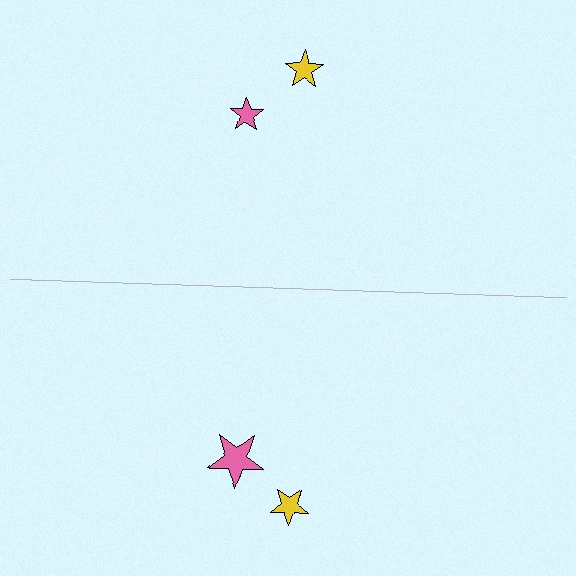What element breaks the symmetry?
The pink star on the bottom side has a different size than its mirror counterpart.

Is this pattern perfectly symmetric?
No, the pattern is not perfectly symmetric. The pink star on the bottom side has a different size than its mirror counterpart.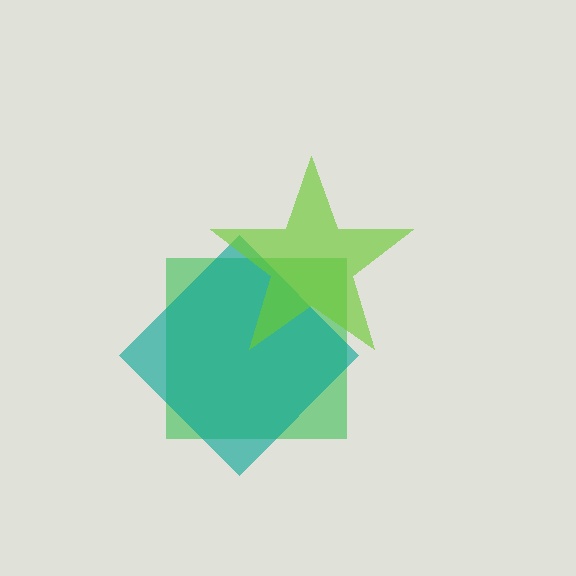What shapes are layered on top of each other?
The layered shapes are: a green square, a teal diamond, a lime star.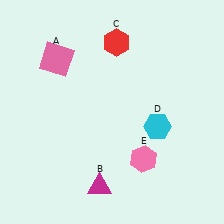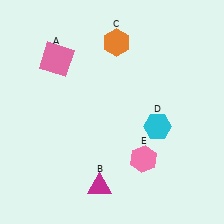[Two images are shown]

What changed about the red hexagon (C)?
In Image 1, C is red. In Image 2, it changed to orange.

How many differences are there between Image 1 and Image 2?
There is 1 difference between the two images.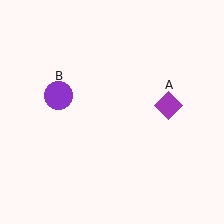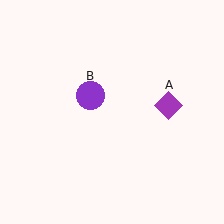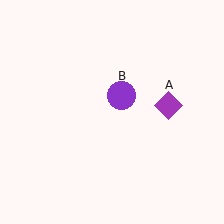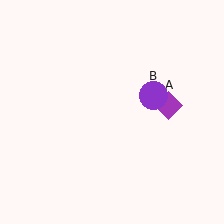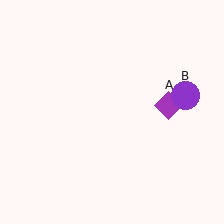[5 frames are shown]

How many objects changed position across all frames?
1 object changed position: purple circle (object B).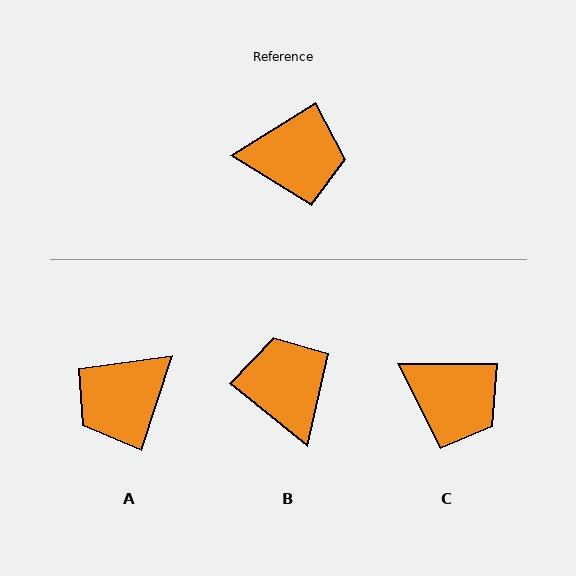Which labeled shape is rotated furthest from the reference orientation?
A, about 141 degrees away.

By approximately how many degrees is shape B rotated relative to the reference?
Approximately 109 degrees counter-clockwise.